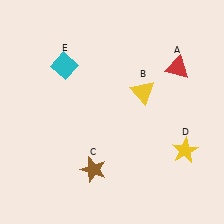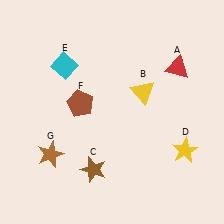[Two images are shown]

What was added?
A brown pentagon (F), a brown star (G) were added in Image 2.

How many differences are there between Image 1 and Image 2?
There are 2 differences between the two images.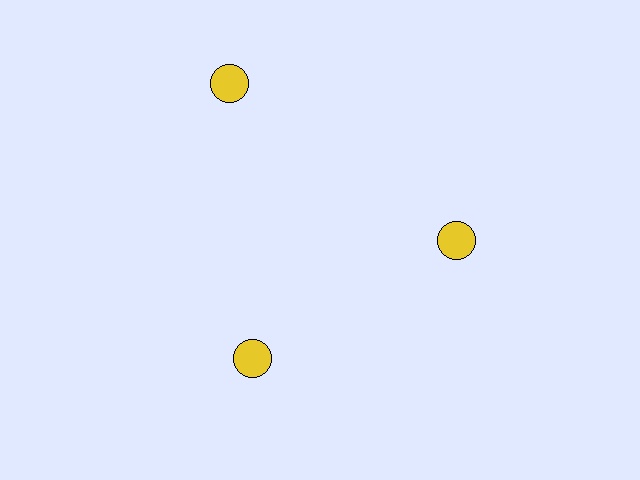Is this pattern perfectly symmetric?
No. The 3 yellow circles are arranged in a ring, but one element near the 11 o'clock position is pushed outward from the center, breaking the 3-fold rotational symmetry.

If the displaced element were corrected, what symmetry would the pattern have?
It would have 3-fold rotational symmetry — the pattern would map onto itself every 120 degrees.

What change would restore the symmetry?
The symmetry would be restored by moving it inward, back onto the ring so that all 3 circles sit at equal angles and equal distance from the center.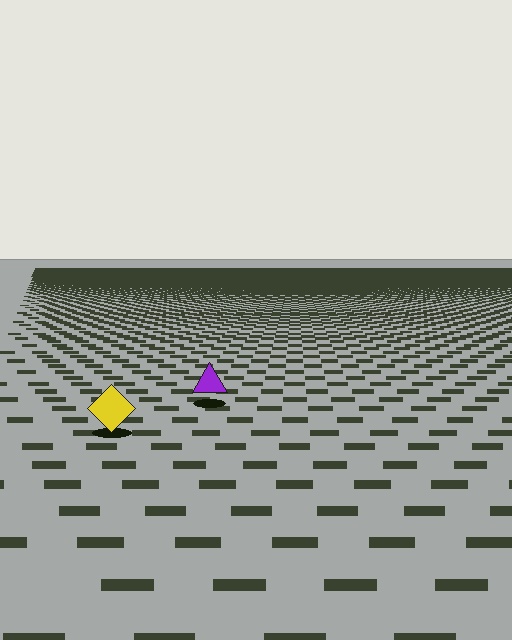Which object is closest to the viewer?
The yellow diamond is closest. The texture marks near it are larger and more spread out.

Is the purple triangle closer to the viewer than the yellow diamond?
No. The yellow diamond is closer — you can tell from the texture gradient: the ground texture is coarser near it.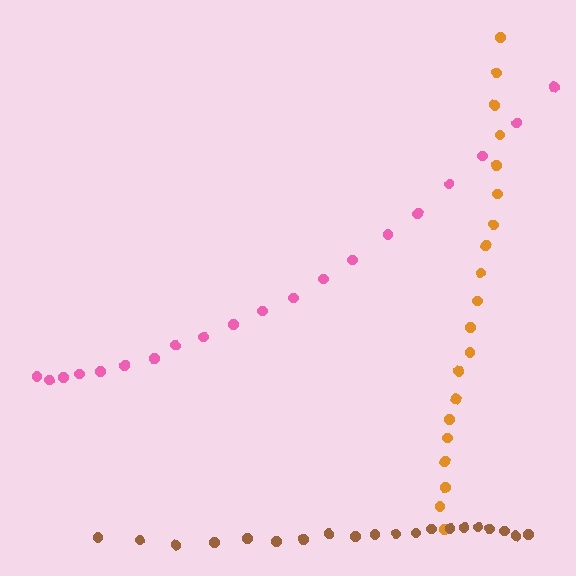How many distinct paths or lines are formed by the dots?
There are 3 distinct paths.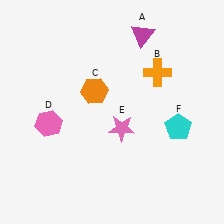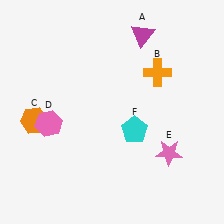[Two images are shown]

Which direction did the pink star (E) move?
The pink star (E) moved right.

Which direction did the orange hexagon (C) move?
The orange hexagon (C) moved left.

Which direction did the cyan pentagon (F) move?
The cyan pentagon (F) moved left.